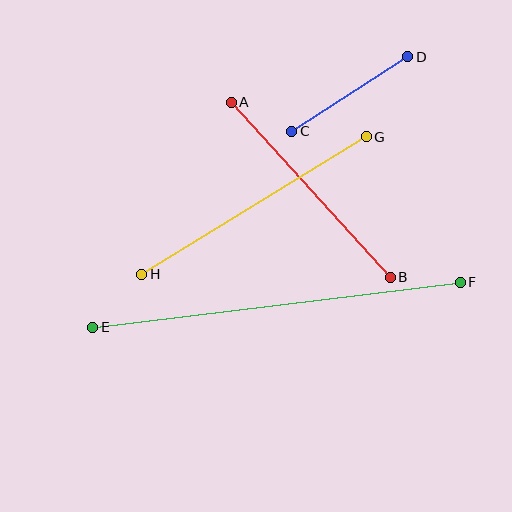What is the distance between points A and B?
The distance is approximately 237 pixels.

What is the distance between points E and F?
The distance is approximately 371 pixels.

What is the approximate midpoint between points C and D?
The midpoint is at approximately (350, 94) pixels.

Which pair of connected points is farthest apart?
Points E and F are farthest apart.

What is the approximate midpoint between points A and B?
The midpoint is at approximately (311, 190) pixels.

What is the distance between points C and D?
The distance is approximately 138 pixels.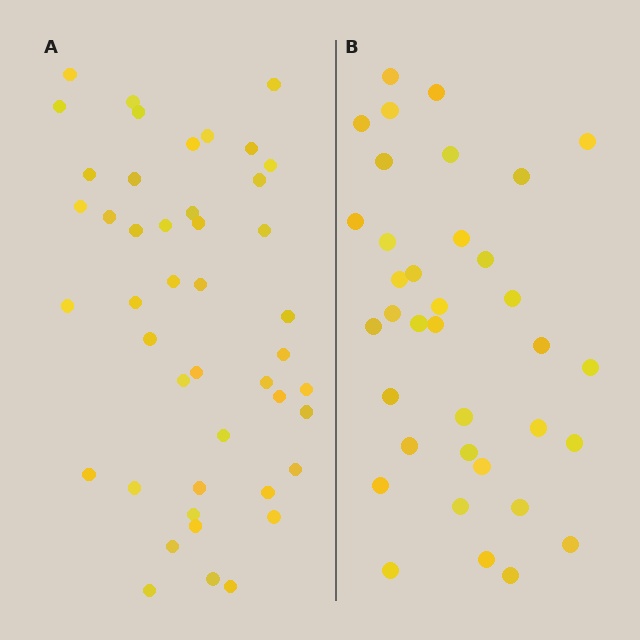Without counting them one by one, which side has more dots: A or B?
Region A (the left region) has more dots.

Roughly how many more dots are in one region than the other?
Region A has roughly 8 or so more dots than region B.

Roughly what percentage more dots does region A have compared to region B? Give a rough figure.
About 25% more.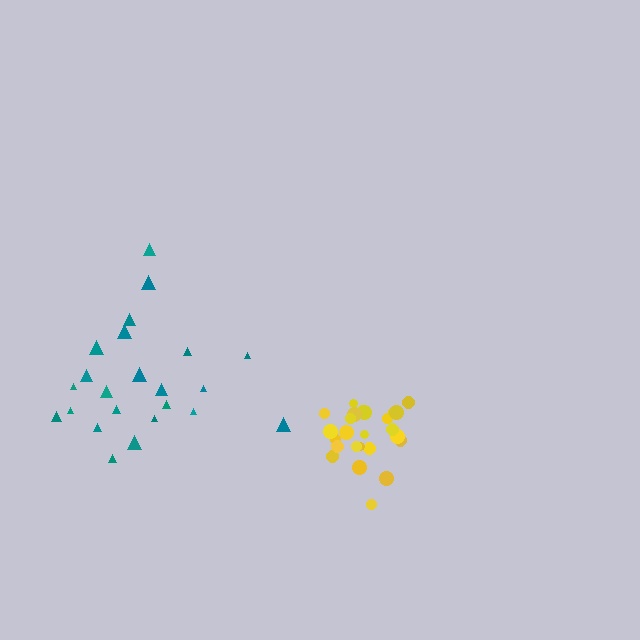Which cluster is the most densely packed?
Yellow.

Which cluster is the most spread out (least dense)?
Teal.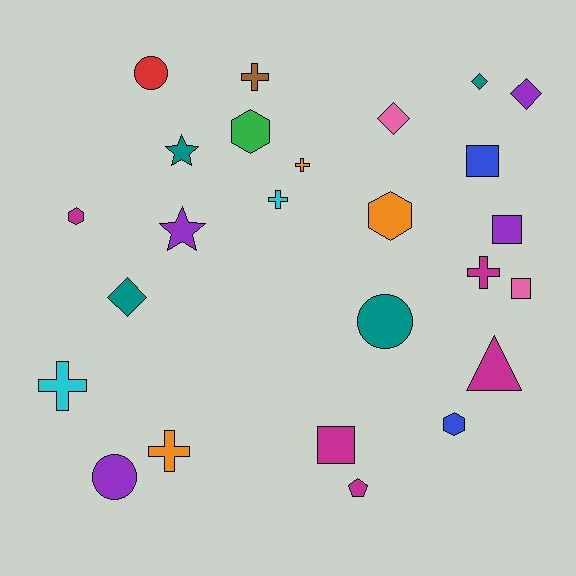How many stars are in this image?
There are 2 stars.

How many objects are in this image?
There are 25 objects.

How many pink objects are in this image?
There are 2 pink objects.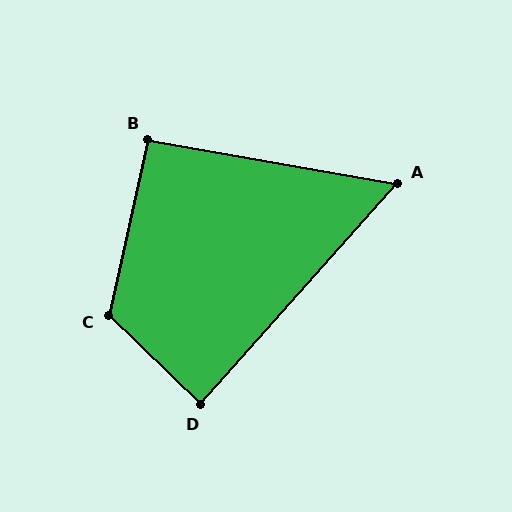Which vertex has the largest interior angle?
C, at approximately 122 degrees.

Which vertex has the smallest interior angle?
A, at approximately 58 degrees.